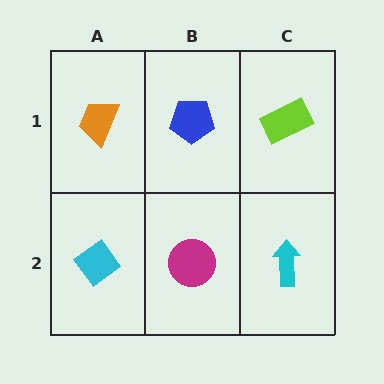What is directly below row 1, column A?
A cyan diamond.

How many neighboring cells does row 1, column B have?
3.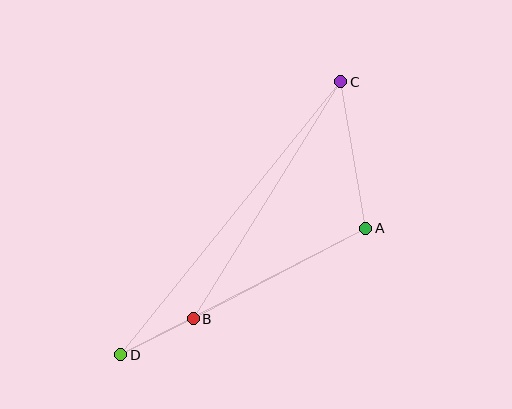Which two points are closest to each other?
Points B and D are closest to each other.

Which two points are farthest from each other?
Points C and D are farthest from each other.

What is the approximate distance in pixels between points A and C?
The distance between A and C is approximately 149 pixels.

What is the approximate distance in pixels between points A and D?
The distance between A and D is approximately 275 pixels.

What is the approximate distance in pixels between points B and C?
The distance between B and C is approximately 279 pixels.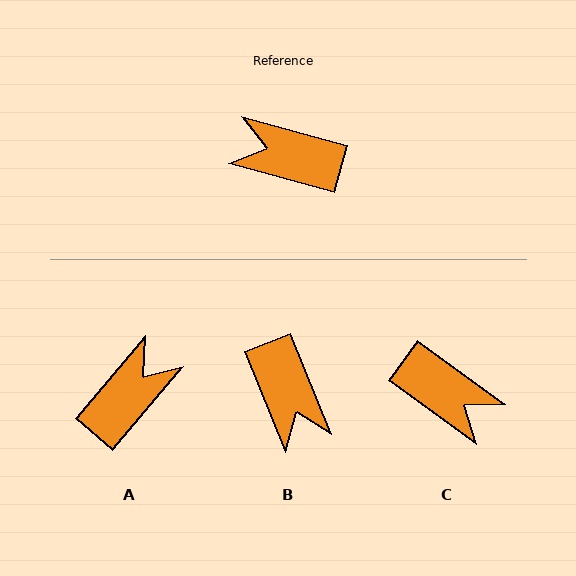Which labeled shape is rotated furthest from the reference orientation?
C, about 159 degrees away.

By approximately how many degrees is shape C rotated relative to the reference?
Approximately 159 degrees counter-clockwise.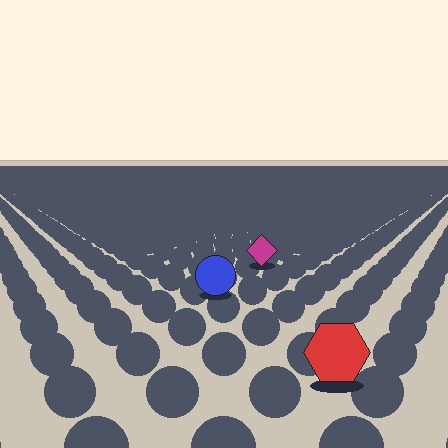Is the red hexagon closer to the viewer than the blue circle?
Yes. The red hexagon is closer — you can tell from the texture gradient: the ground texture is coarser near it.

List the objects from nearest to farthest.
From nearest to farthest: the red hexagon, the blue circle, the magenta diamond.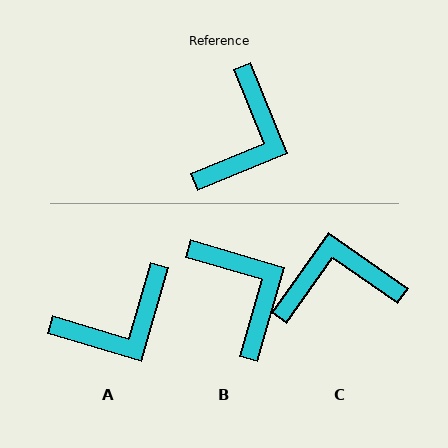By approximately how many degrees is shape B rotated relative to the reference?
Approximately 52 degrees counter-clockwise.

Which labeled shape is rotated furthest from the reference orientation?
C, about 123 degrees away.